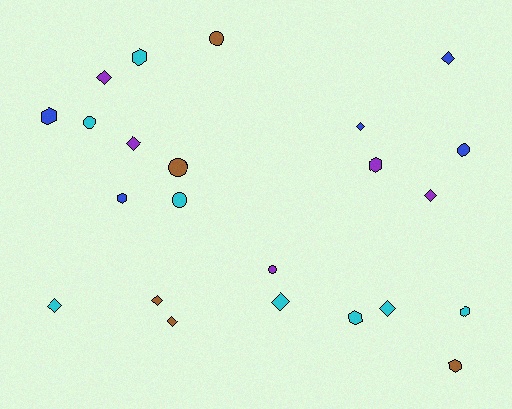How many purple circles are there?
There is 1 purple circle.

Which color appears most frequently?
Cyan, with 8 objects.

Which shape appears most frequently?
Diamond, with 10 objects.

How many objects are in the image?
There are 23 objects.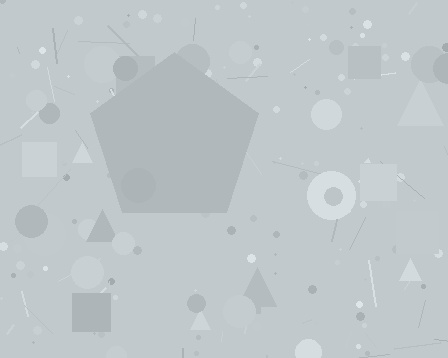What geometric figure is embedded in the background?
A pentagon is embedded in the background.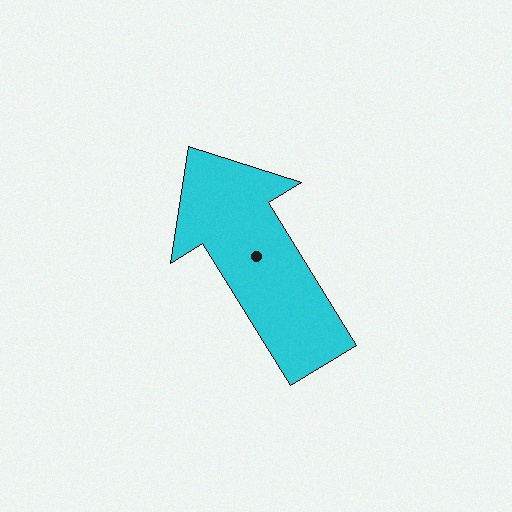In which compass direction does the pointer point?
Northwest.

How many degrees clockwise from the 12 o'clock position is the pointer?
Approximately 328 degrees.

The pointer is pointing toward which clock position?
Roughly 11 o'clock.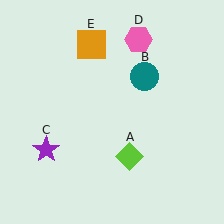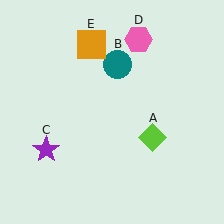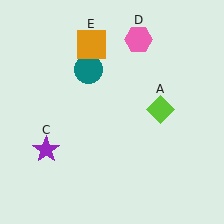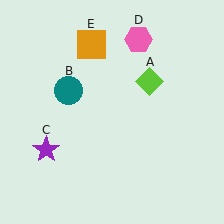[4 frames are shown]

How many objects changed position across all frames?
2 objects changed position: lime diamond (object A), teal circle (object B).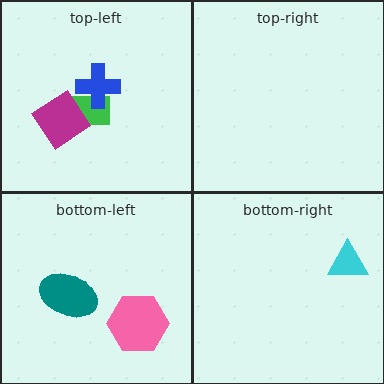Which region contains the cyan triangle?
The bottom-right region.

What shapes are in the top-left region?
The green rectangle, the blue cross, the magenta diamond.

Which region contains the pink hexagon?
The bottom-left region.